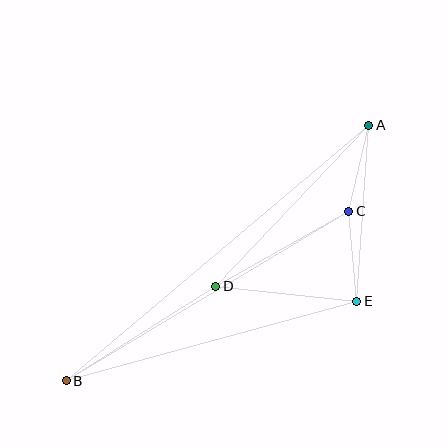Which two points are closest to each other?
Points A and C are closest to each other.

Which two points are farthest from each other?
Points A and B are farthest from each other.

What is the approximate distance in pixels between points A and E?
The distance between A and E is approximately 177 pixels.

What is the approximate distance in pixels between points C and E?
The distance between C and E is approximately 90 pixels.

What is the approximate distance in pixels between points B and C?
The distance between B and C is approximately 330 pixels.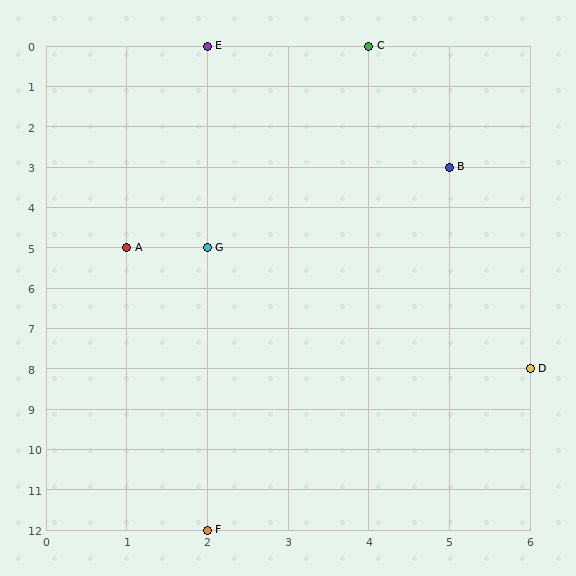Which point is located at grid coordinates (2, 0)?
Point E is at (2, 0).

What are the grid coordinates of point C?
Point C is at grid coordinates (4, 0).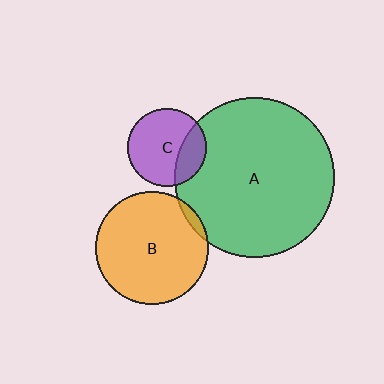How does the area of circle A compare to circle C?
Approximately 4.1 times.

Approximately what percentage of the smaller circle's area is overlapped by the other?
Approximately 5%.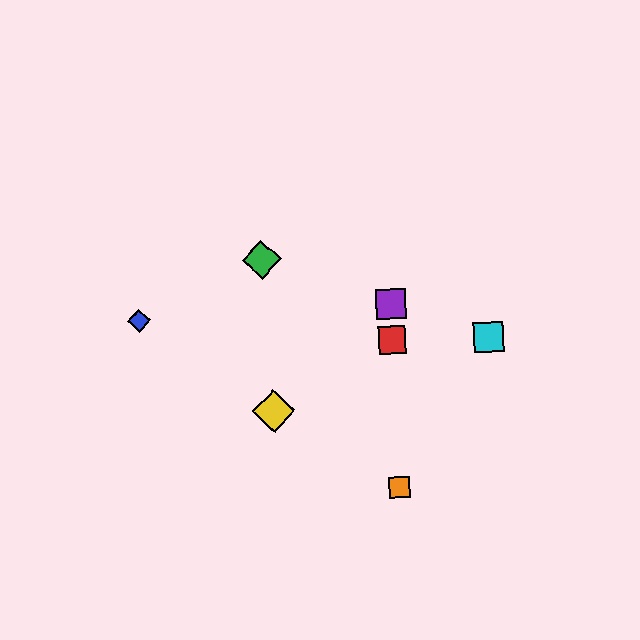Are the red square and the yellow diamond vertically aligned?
No, the red square is at x≈392 and the yellow diamond is at x≈274.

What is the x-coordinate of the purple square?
The purple square is at x≈390.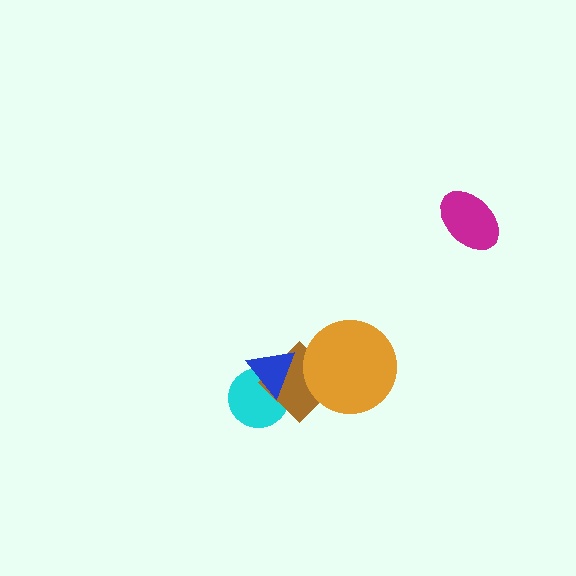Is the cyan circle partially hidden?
Yes, it is partially covered by another shape.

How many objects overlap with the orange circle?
1 object overlaps with the orange circle.